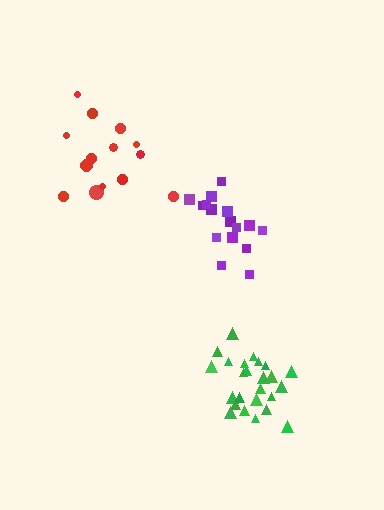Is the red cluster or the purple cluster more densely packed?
Purple.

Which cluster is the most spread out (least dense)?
Red.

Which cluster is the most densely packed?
Green.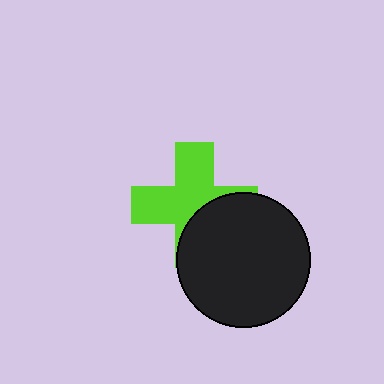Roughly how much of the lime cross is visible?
About half of it is visible (roughly 60%).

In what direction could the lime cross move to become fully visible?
The lime cross could move toward the upper-left. That would shift it out from behind the black circle entirely.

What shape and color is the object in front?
The object in front is a black circle.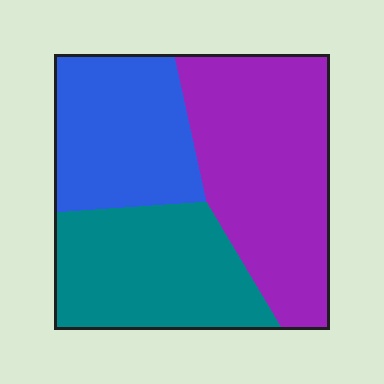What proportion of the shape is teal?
Teal covers about 30% of the shape.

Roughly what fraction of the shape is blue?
Blue covers 27% of the shape.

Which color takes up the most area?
Purple, at roughly 40%.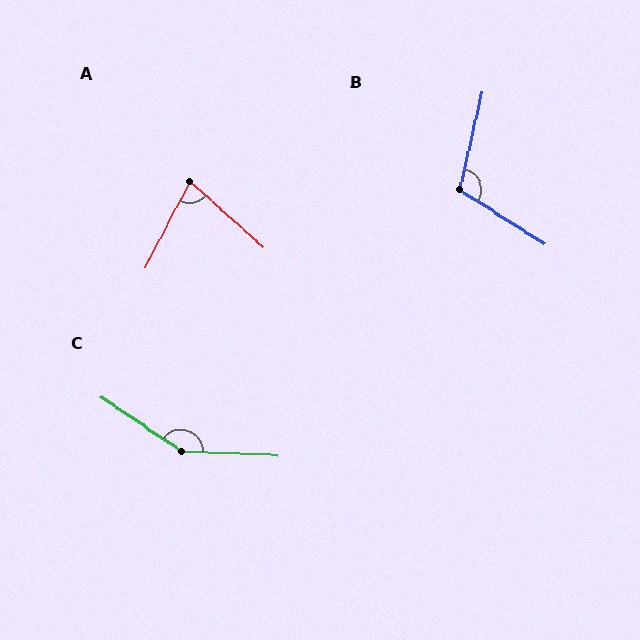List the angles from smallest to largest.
A (76°), B (109°), C (149°).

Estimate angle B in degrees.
Approximately 109 degrees.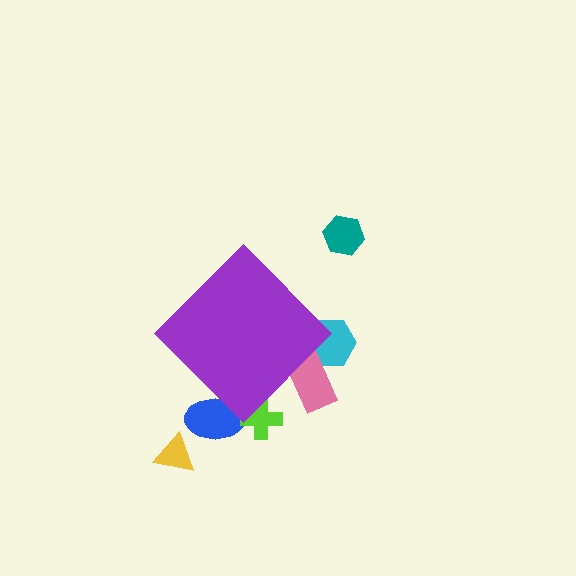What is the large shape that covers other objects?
A purple diamond.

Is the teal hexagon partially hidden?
No, the teal hexagon is fully visible.